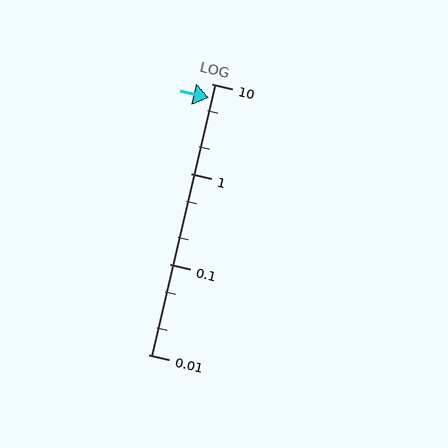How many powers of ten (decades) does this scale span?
The scale spans 3 decades, from 0.01 to 10.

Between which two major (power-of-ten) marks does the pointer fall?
The pointer is between 1 and 10.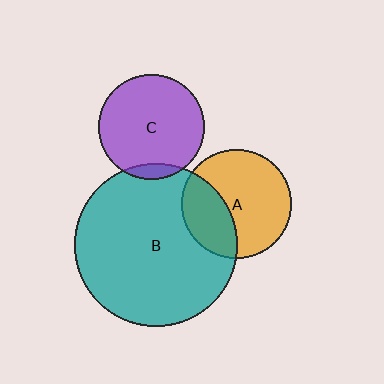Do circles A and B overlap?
Yes.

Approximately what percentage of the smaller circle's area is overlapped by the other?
Approximately 35%.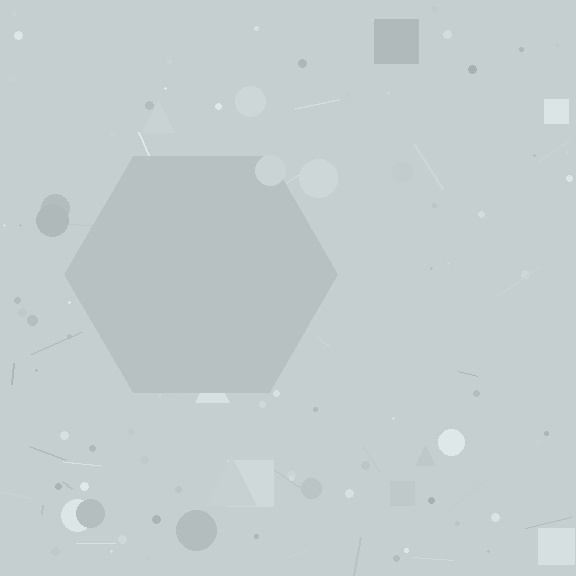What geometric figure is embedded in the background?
A hexagon is embedded in the background.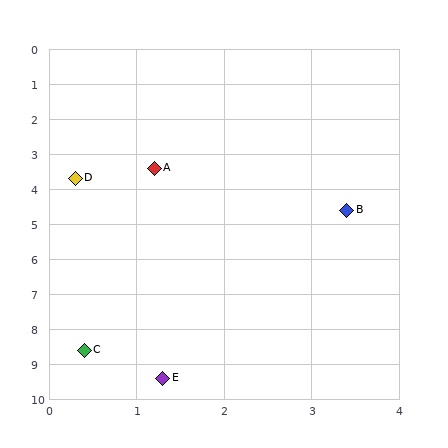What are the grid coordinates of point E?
Point E is at approximately (1.3, 9.4).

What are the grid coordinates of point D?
Point D is at approximately (0.3, 3.7).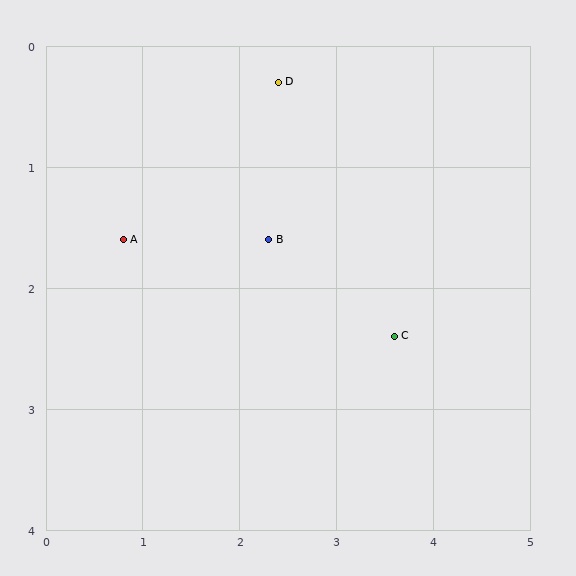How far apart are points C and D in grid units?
Points C and D are about 2.4 grid units apart.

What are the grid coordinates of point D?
Point D is at approximately (2.4, 0.3).